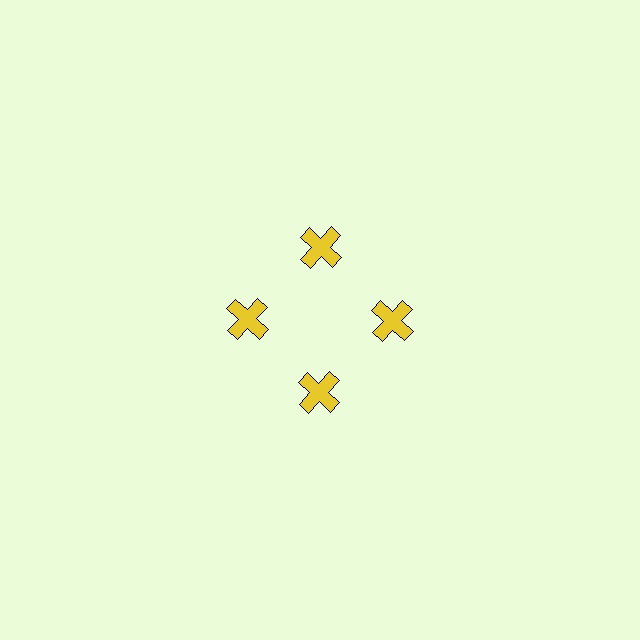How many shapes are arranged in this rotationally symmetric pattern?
There are 4 shapes, arranged in 4 groups of 1.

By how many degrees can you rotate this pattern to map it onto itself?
The pattern maps onto itself every 90 degrees of rotation.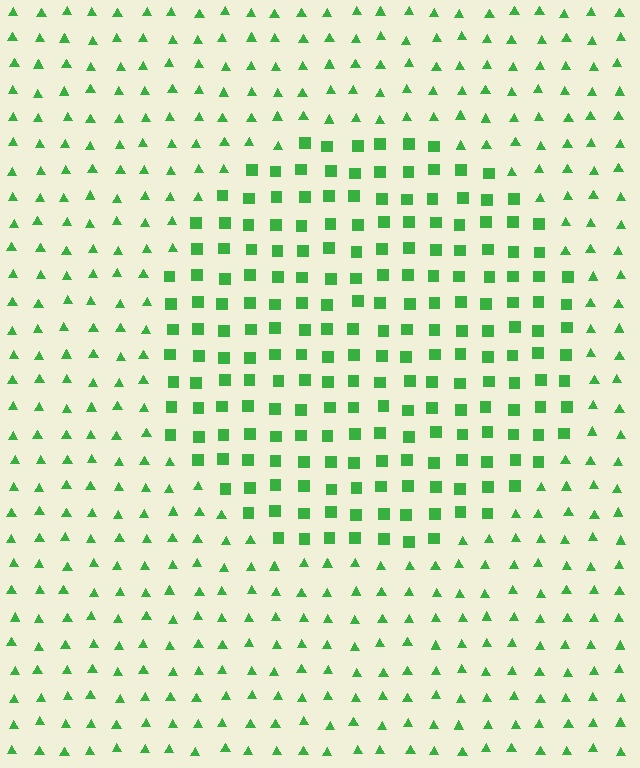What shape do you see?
I see a circle.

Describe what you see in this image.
The image is filled with small green elements arranged in a uniform grid. A circle-shaped region contains squares, while the surrounding area contains triangles. The boundary is defined purely by the change in element shape.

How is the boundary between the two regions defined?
The boundary is defined by a change in element shape: squares inside vs. triangles outside. All elements share the same color and spacing.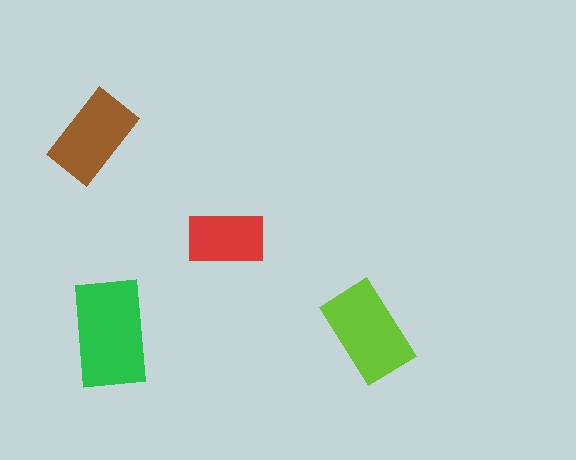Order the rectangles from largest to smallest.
the green one, the lime one, the brown one, the red one.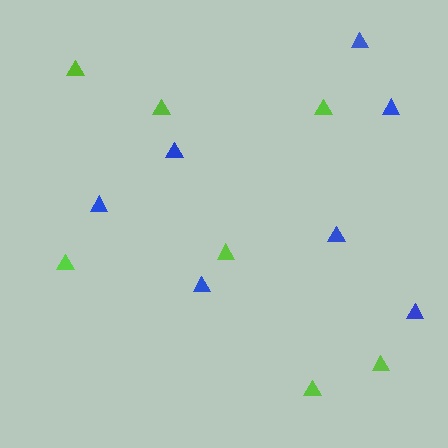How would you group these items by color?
There are 2 groups: one group of blue triangles (7) and one group of lime triangles (7).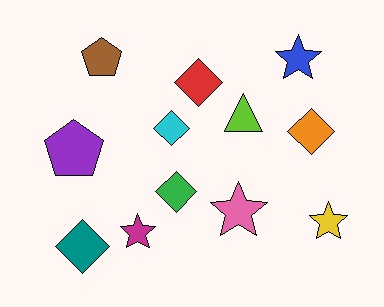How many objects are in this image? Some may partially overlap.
There are 12 objects.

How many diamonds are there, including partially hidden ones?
There are 5 diamonds.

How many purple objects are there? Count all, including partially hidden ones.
There is 1 purple object.